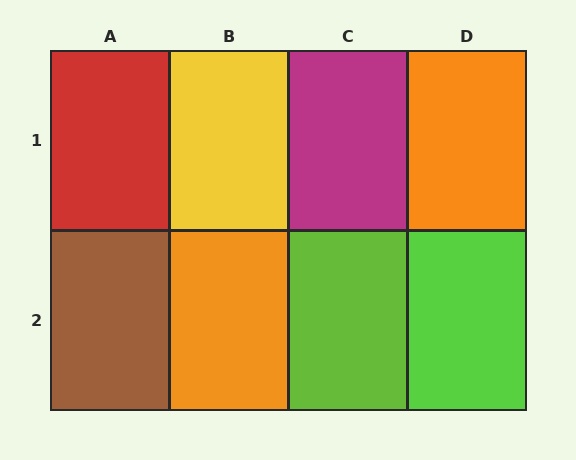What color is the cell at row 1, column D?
Orange.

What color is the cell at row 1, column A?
Red.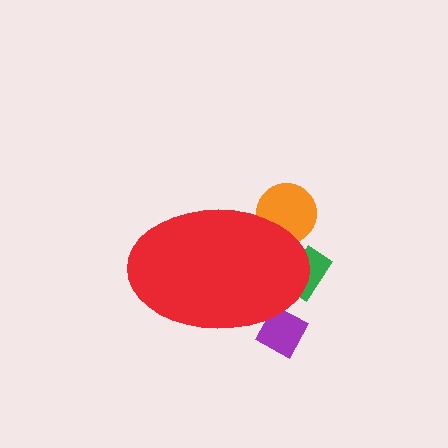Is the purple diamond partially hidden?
Yes, the purple diamond is partially hidden behind the red ellipse.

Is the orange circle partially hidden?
Yes, the orange circle is partially hidden behind the red ellipse.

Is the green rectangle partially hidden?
Yes, the green rectangle is partially hidden behind the red ellipse.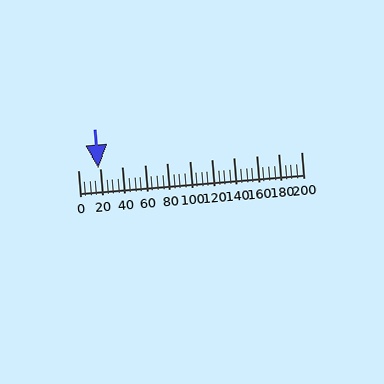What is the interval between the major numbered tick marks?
The major tick marks are spaced 20 units apart.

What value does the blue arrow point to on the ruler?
The blue arrow points to approximately 18.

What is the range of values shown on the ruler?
The ruler shows values from 0 to 200.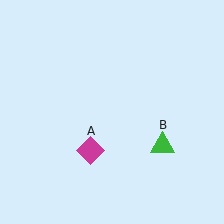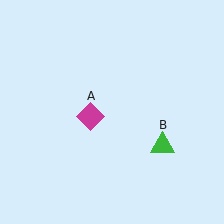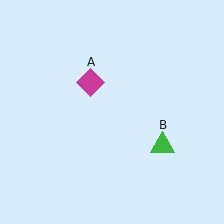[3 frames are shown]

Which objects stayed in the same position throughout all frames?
Green triangle (object B) remained stationary.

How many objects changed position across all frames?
1 object changed position: magenta diamond (object A).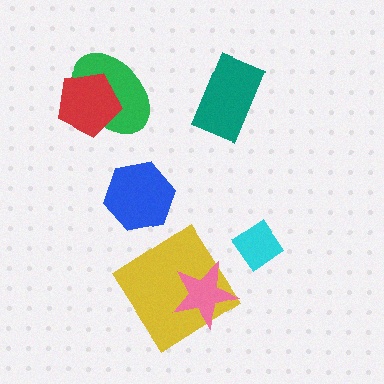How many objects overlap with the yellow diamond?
1 object overlaps with the yellow diamond.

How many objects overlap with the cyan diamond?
0 objects overlap with the cyan diamond.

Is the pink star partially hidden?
No, no other shape covers it.